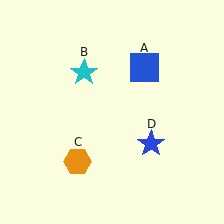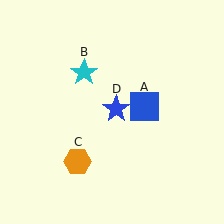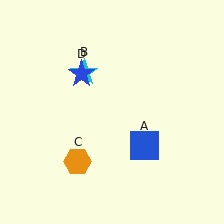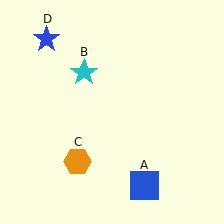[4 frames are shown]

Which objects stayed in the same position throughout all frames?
Cyan star (object B) and orange hexagon (object C) remained stationary.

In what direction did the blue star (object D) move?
The blue star (object D) moved up and to the left.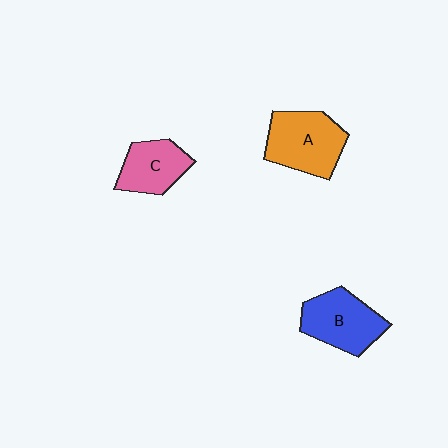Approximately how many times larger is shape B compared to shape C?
Approximately 1.3 times.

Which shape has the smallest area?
Shape C (pink).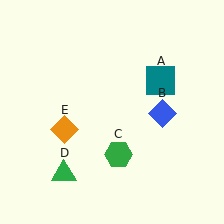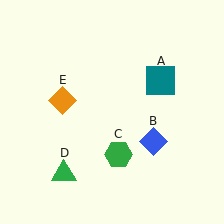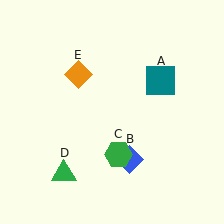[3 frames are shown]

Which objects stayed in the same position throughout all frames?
Teal square (object A) and green hexagon (object C) and green triangle (object D) remained stationary.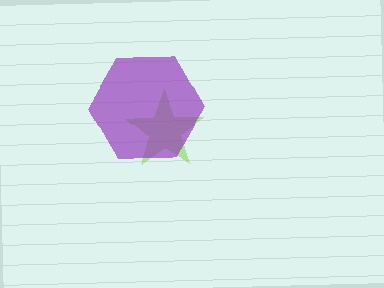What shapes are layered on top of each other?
The layered shapes are: a lime star, a purple hexagon.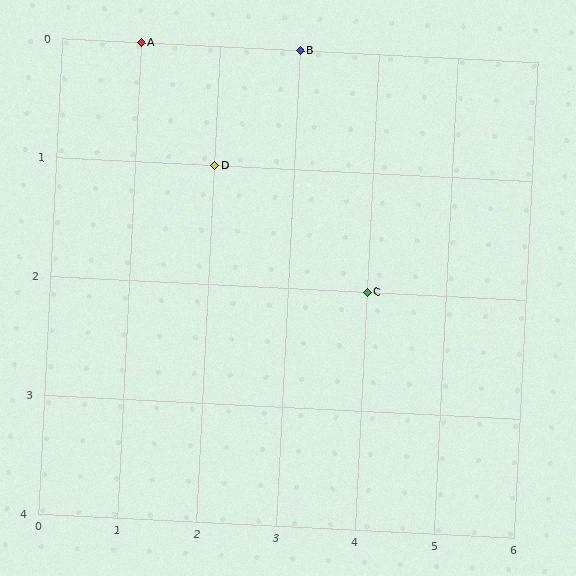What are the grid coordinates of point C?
Point C is at grid coordinates (4, 2).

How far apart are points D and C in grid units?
Points D and C are 2 columns and 1 row apart (about 2.2 grid units diagonally).